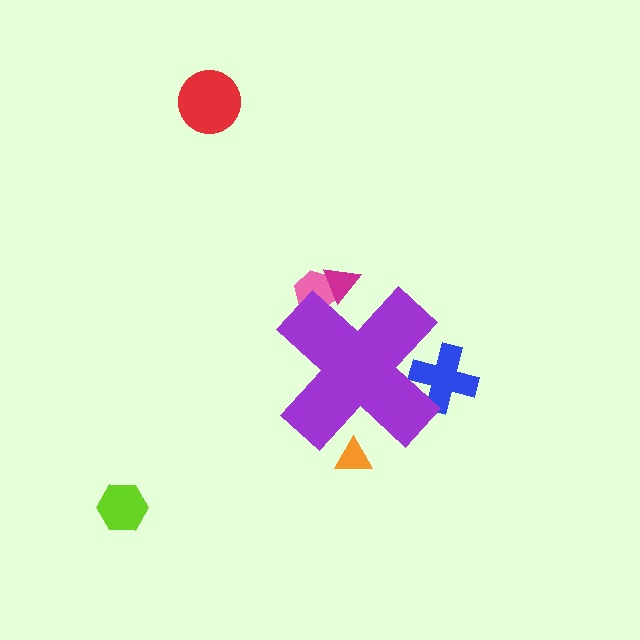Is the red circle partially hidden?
No, the red circle is fully visible.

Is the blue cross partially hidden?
Yes, the blue cross is partially hidden behind the purple cross.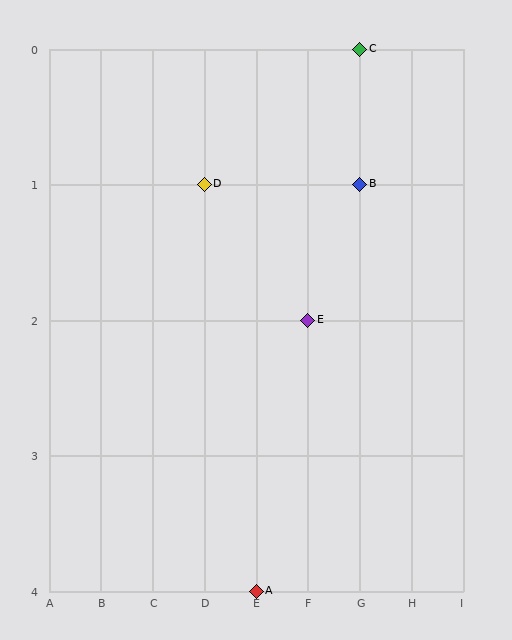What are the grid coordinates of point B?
Point B is at grid coordinates (G, 1).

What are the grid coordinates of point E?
Point E is at grid coordinates (F, 2).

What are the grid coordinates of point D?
Point D is at grid coordinates (D, 1).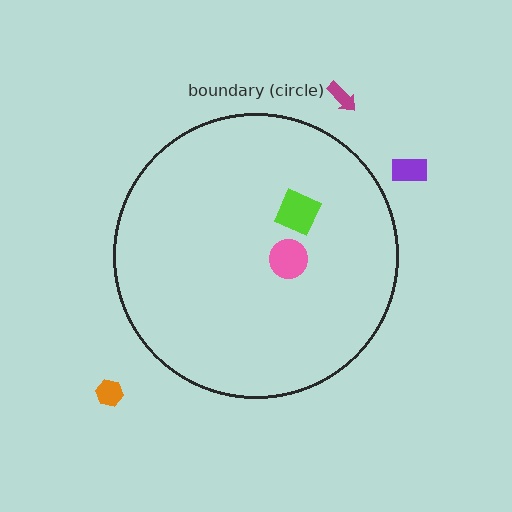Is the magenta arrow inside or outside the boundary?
Outside.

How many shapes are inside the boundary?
2 inside, 3 outside.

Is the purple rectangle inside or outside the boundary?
Outside.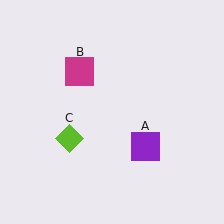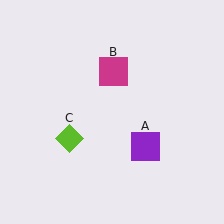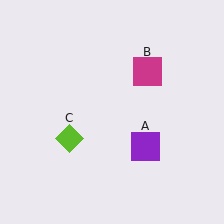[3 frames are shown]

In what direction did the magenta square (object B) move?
The magenta square (object B) moved right.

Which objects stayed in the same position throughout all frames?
Purple square (object A) and lime diamond (object C) remained stationary.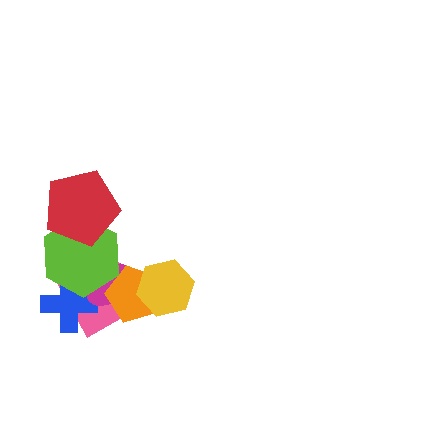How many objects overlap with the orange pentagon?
3 objects overlap with the orange pentagon.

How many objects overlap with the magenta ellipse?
4 objects overlap with the magenta ellipse.